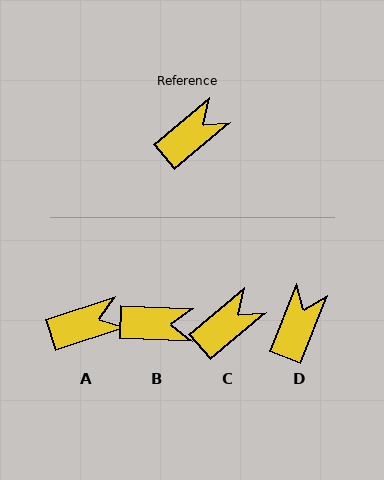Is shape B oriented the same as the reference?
No, it is off by about 43 degrees.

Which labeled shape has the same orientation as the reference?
C.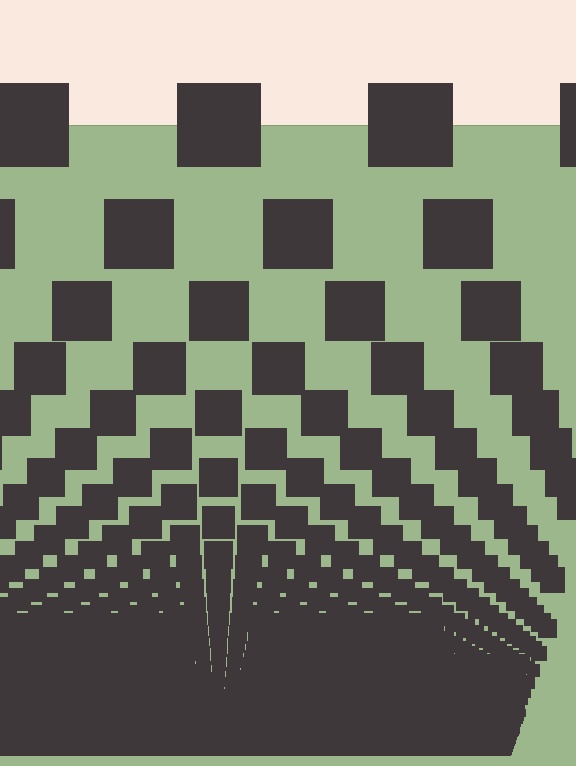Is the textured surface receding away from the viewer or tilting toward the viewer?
The surface appears to tilt toward the viewer. Texture elements get larger and sparser toward the top.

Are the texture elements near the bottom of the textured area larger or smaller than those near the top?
Smaller. The gradient is inverted — elements near the bottom are smaller and denser.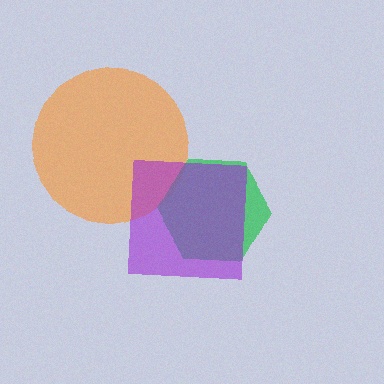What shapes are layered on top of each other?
The layered shapes are: an orange circle, a green hexagon, a purple square.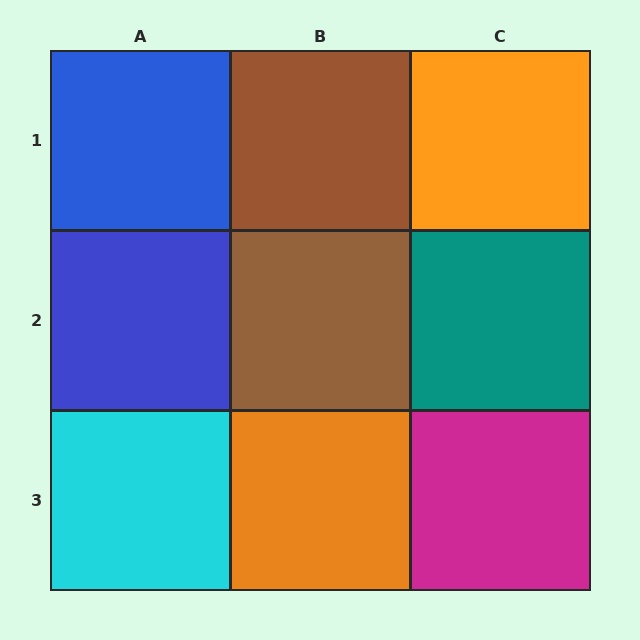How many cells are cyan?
1 cell is cyan.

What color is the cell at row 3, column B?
Orange.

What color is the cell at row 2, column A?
Blue.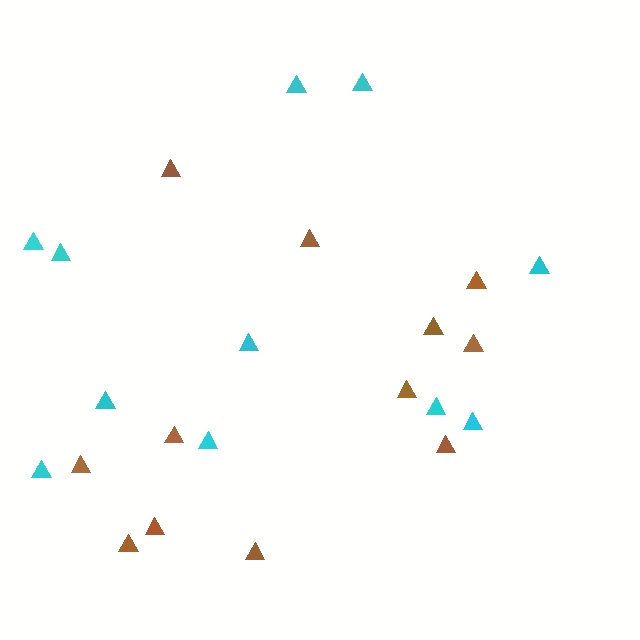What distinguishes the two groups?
There are 2 groups: one group of cyan triangles (11) and one group of brown triangles (12).